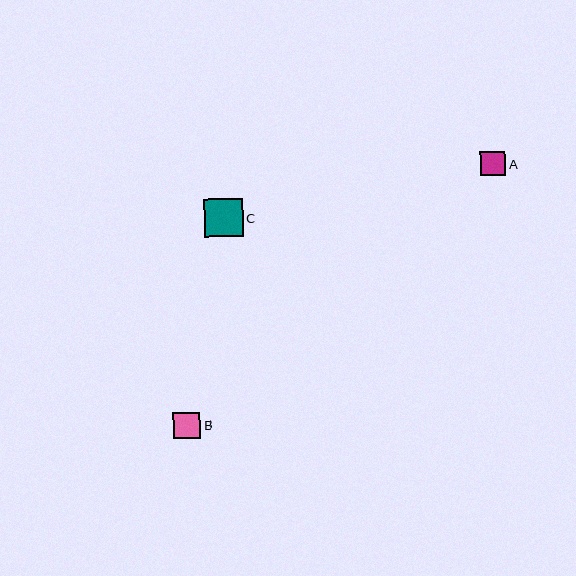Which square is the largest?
Square C is the largest with a size of approximately 38 pixels.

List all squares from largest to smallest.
From largest to smallest: C, B, A.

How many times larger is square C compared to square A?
Square C is approximately 1.6 times the size of square A.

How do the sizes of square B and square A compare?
Square B and square A are approximately the same size.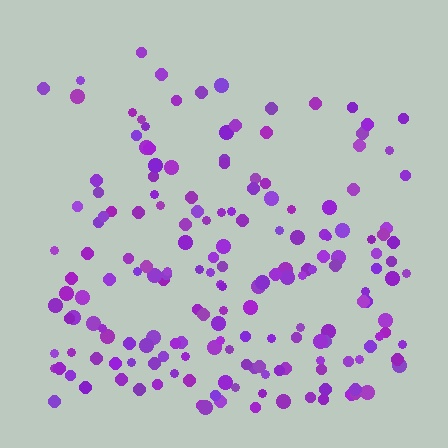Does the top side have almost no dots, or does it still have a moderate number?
Still a moderate number, just noticeably fewer than the bottom.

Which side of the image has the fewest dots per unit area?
The top.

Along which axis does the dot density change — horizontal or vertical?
Vertical.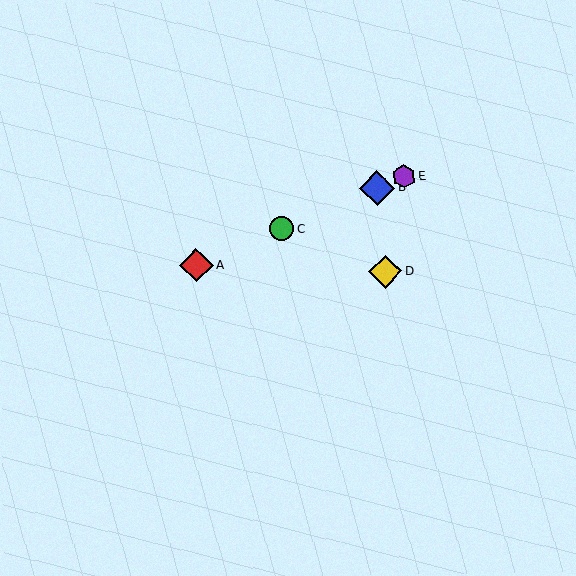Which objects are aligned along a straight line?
Objects A, B, C, E are aligned along a straight line.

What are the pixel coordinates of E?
Object E is at (404, 177).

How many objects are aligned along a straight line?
4 objects (A, B, C, E) are aligned along a straight line.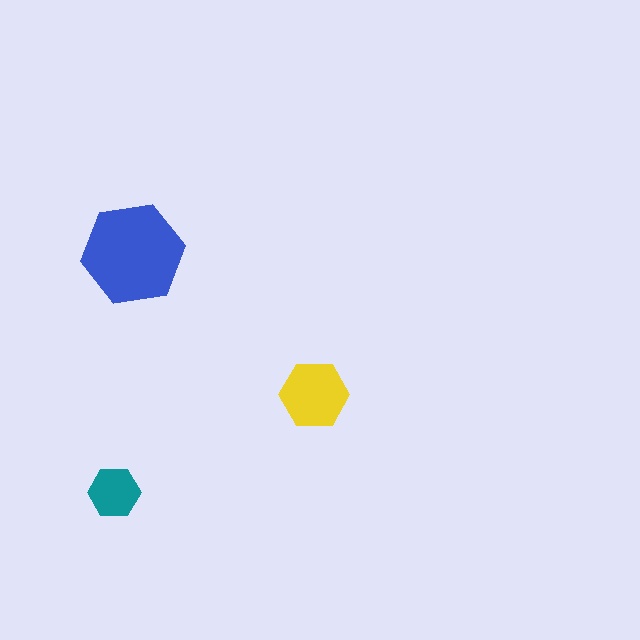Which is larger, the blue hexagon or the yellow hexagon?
The blue one.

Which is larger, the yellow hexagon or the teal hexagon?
The yellow one.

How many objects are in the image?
There are 3 objects in the image.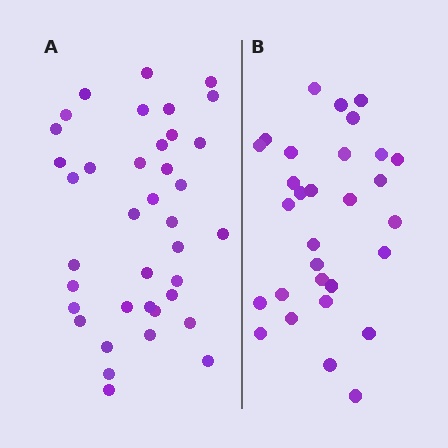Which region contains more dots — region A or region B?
Region A (the left region) has more dots.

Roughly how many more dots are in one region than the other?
Region A has roughly 8 or so more dots than region B.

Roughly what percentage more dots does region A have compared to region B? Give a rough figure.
About 25% more.